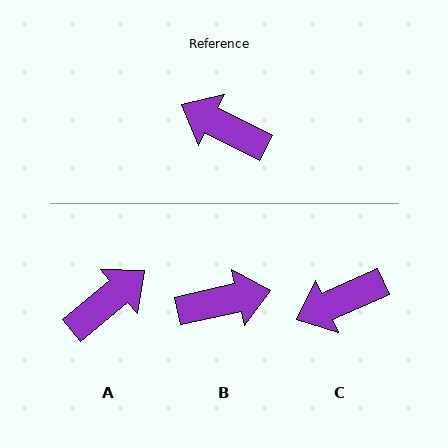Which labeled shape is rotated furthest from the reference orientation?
B, about 140 degrees away.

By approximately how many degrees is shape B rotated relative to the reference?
Approximately 140 degrees clockwise.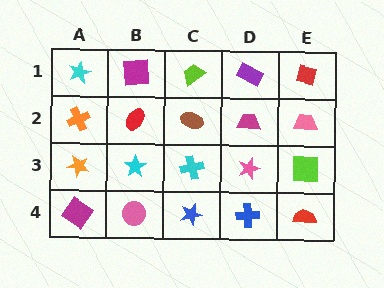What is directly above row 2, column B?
A magenta square.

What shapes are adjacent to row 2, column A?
A cyan star (row 1, column A), an orange star (row 3, column A), a red ellipse (row 2, column B).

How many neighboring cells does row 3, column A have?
3.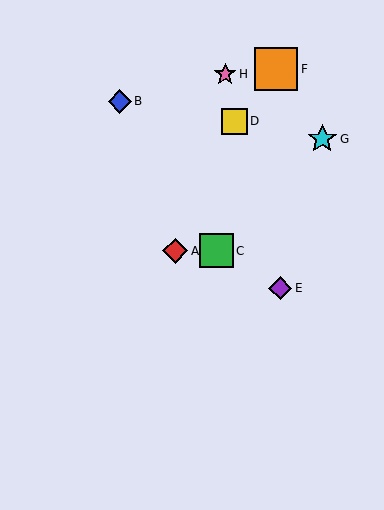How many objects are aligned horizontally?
2 objects (A, C) are aligned horizontally.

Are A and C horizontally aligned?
Yes, both are at y≈251.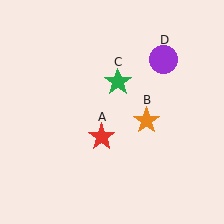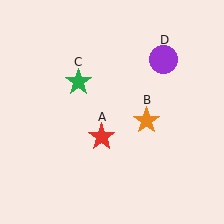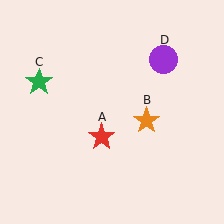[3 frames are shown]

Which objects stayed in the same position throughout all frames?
Red star (object A) and orange star (object B) and purple circle (object D) remained stationary.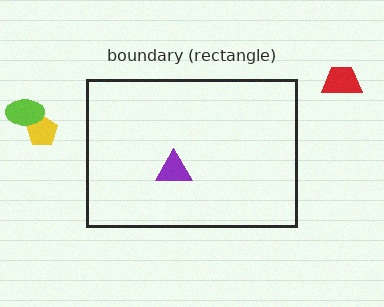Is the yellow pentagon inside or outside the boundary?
Outside.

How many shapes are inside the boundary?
1 inside, 3 outside.